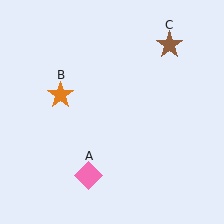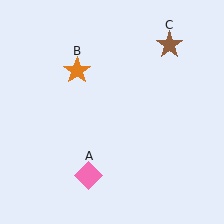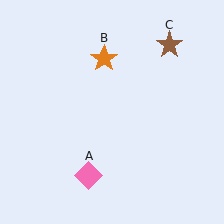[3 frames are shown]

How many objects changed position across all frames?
1 object changed position: orange star (object B).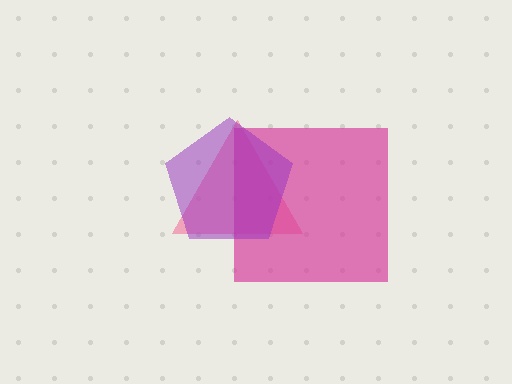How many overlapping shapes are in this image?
There are 3 overlapping shapes in the image.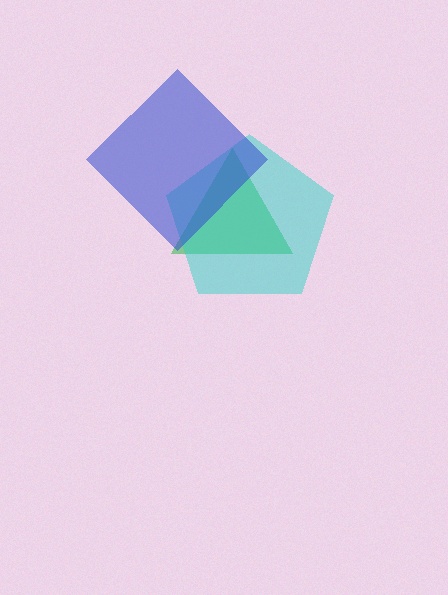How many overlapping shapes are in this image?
There are 3 overlapping shapes in the image.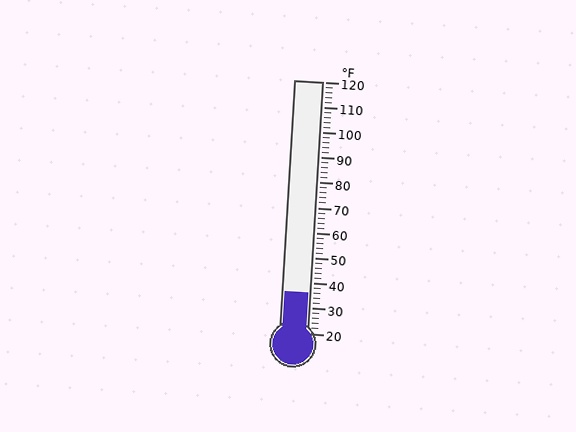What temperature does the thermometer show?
The thermometer shows approximately 36°F.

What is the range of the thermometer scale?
The thermometer scale ranges from 20°F to 120°F.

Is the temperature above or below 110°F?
The temperature is below 110°F.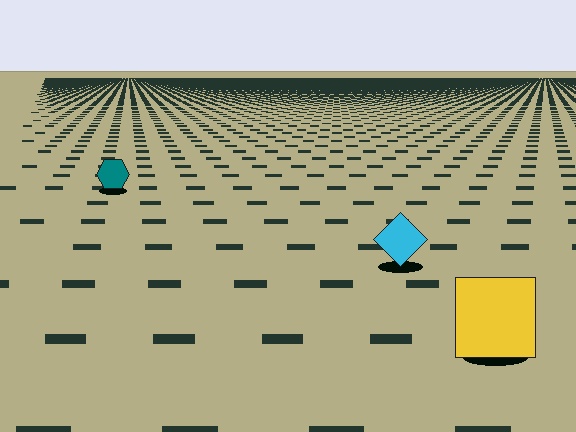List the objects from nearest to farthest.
From nearest to farthest: the yellow square, the cyan diamond, the teal hexagon.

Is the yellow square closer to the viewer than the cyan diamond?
Yes. The yellow square is closer — you can tell from the texture gradient: the ground texture is coarser near it.